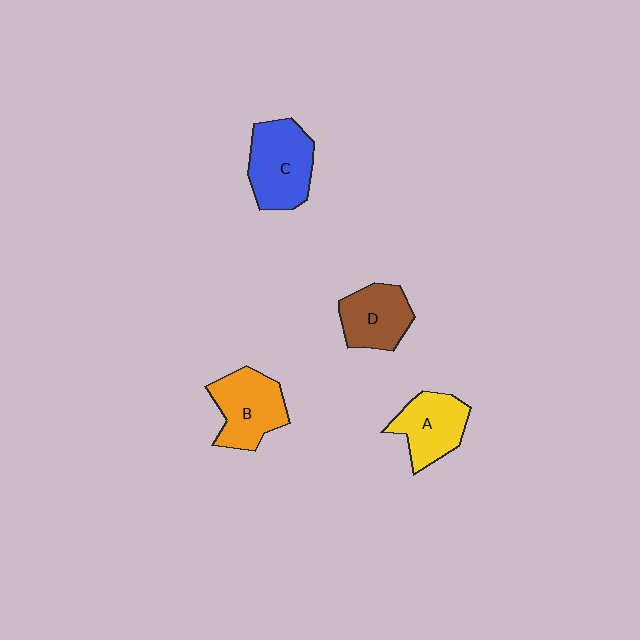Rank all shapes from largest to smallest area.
From largest to smallest: C (blue), B (orange), A (yellow), D (brown).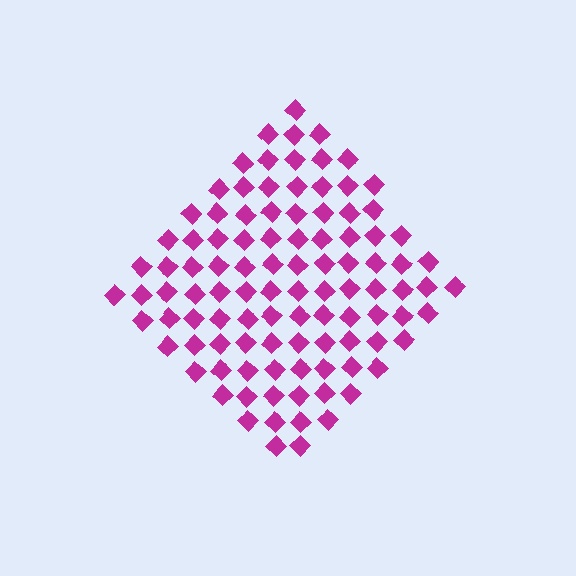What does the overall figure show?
The overall figure shows a diamond.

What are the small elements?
The small elements are diamonds.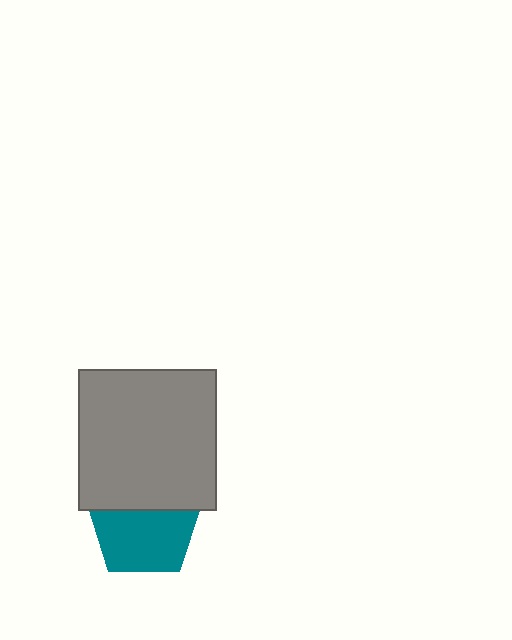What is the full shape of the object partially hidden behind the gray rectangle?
The partially hidden object is a teal pentagon.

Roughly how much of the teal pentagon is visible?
About half of it is visible (roughly 63%).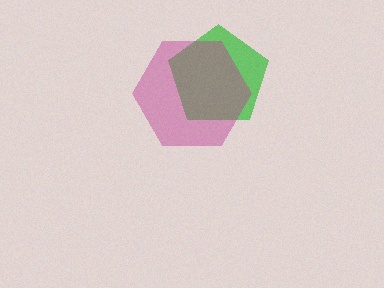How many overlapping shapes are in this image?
There are 2 overlapping shapes in the image.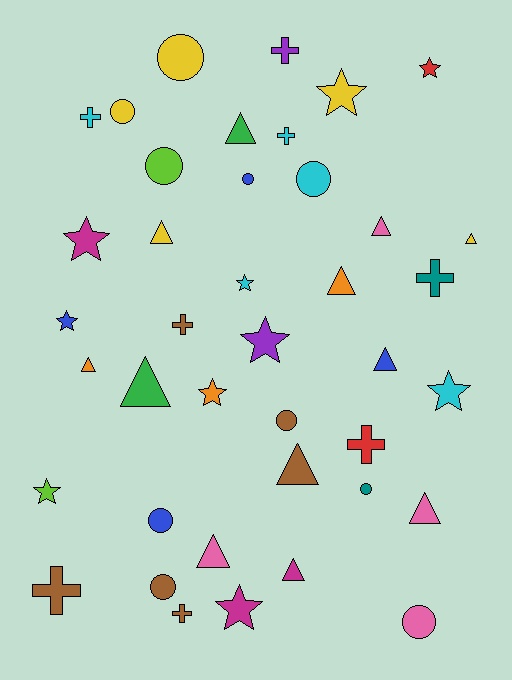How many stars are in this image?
There are 10 stars.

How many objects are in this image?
There are 40 objects.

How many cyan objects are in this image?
There are 5 cyan objects.